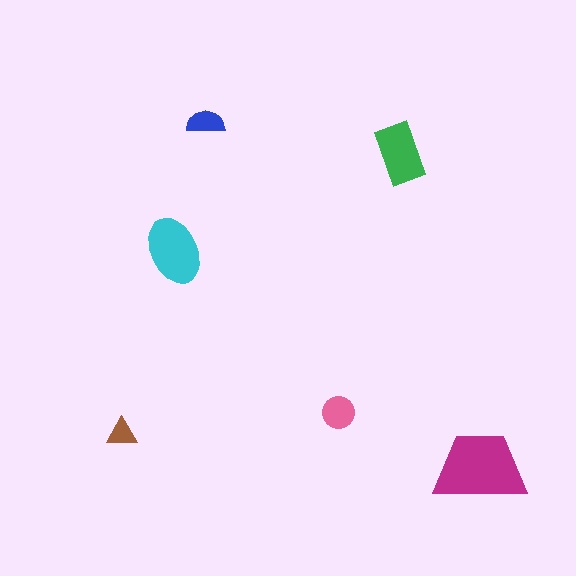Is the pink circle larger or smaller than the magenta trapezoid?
Smaller.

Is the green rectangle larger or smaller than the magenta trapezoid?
Smaller.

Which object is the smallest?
The brown triangle.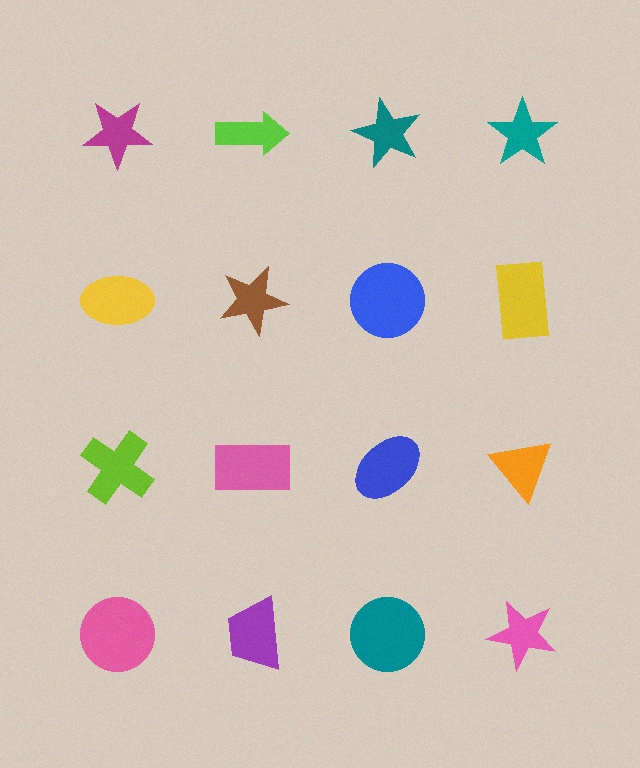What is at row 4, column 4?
A pink star.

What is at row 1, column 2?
A lime arrow.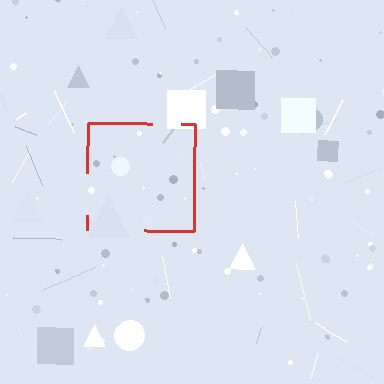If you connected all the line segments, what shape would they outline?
They would outline a square.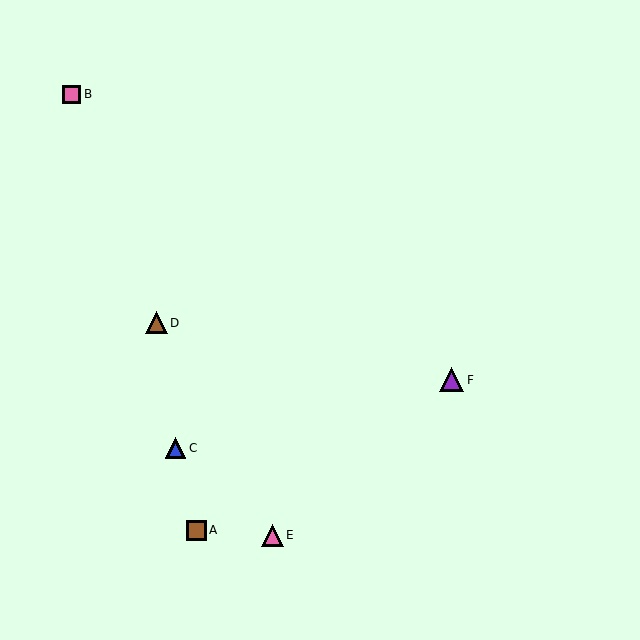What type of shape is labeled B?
Shape B is a pink square.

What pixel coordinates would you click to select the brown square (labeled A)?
Click at (196, 530) to select the brown square A.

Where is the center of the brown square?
The center of the brown square is at (196, 530).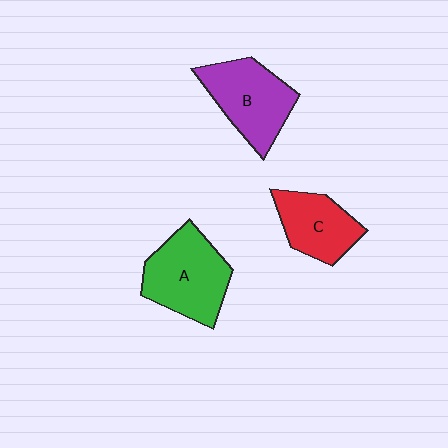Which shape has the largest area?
Shape A (green).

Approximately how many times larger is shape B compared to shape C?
Approximately 1.3 times.